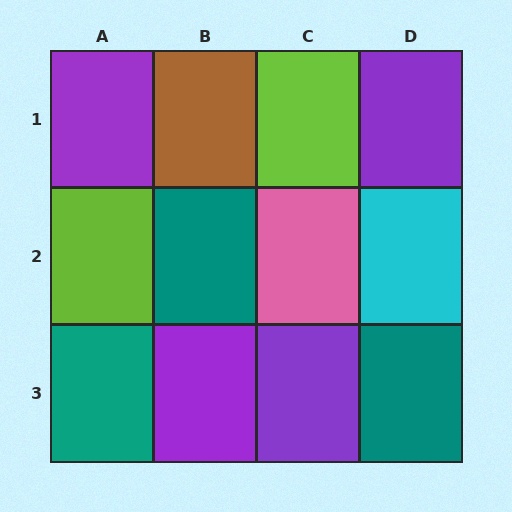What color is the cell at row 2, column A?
Lime.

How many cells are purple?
4 cells are purple.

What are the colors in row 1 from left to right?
Purple, brown, lime, purple.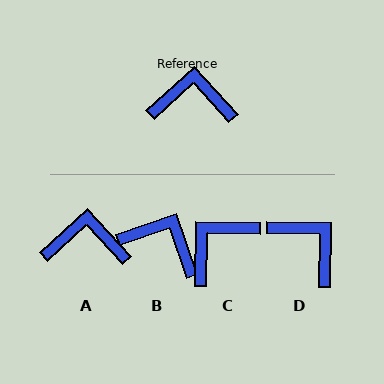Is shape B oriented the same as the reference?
No, it is off by about 23 degrees.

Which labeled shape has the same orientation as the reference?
A.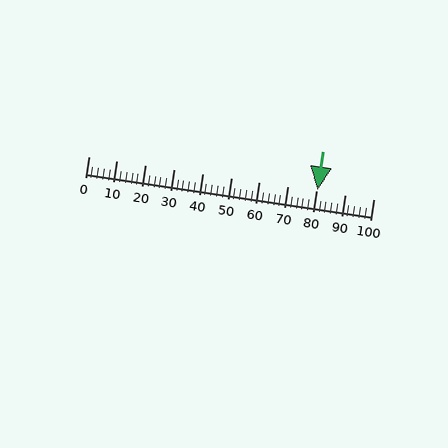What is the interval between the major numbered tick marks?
The major tick marks are spaced 10 units apart.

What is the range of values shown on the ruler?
The ruler shows values from 0 to 100.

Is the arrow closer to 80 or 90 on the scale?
The arrow is closer to 80.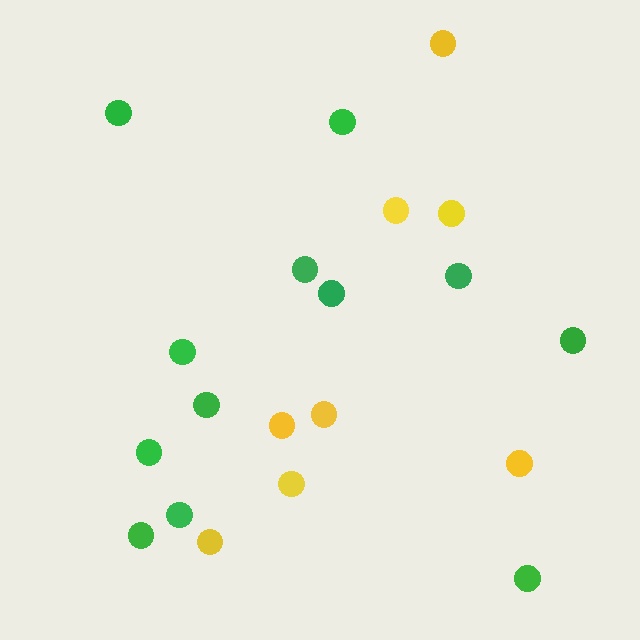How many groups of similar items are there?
There are 2 groups: one group of green circles (12) and one group of yellow circles (8).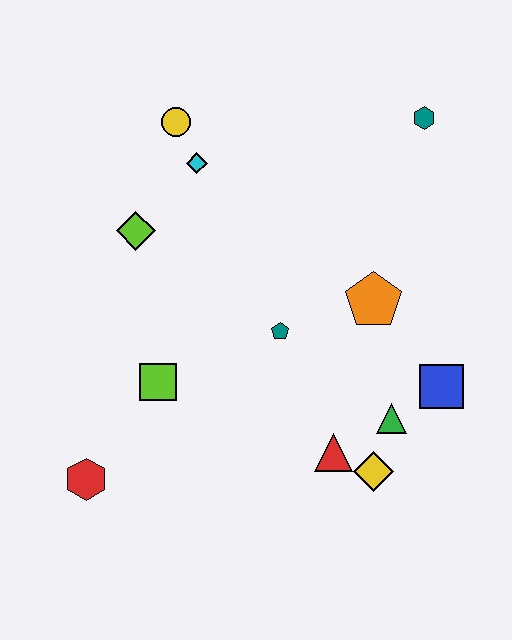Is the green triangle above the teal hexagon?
No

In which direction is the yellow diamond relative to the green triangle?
The yellow diamond is below the green triangle.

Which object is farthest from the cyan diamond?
The yellow diamond is farthest from the cyan diamond.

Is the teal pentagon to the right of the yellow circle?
Yes